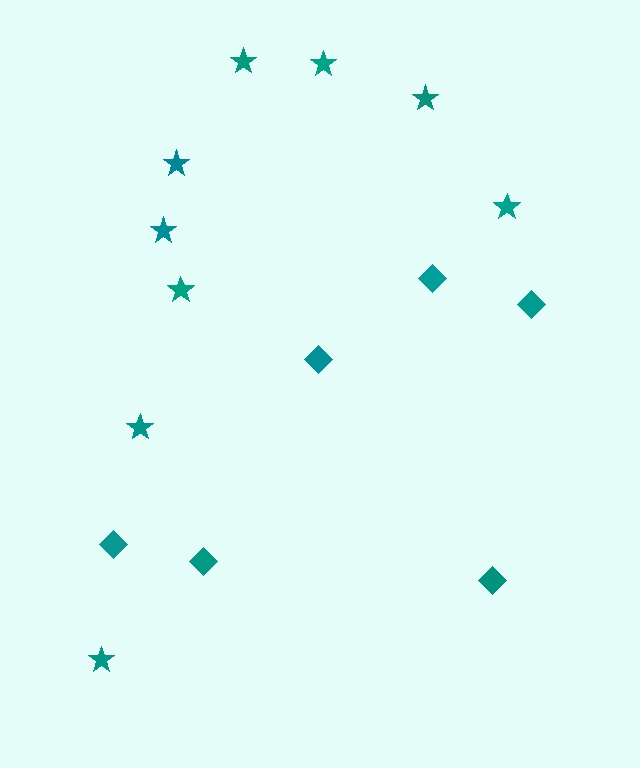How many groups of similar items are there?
There are 2 groups: one group of stars (9) and one group of diamonds (6).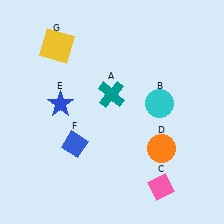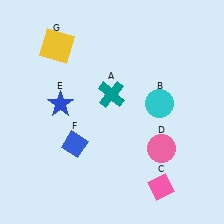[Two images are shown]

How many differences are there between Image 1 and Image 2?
There is 1 difference between the two images.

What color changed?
The circle (D) changed from orange in Image 1 to pink in Image 2.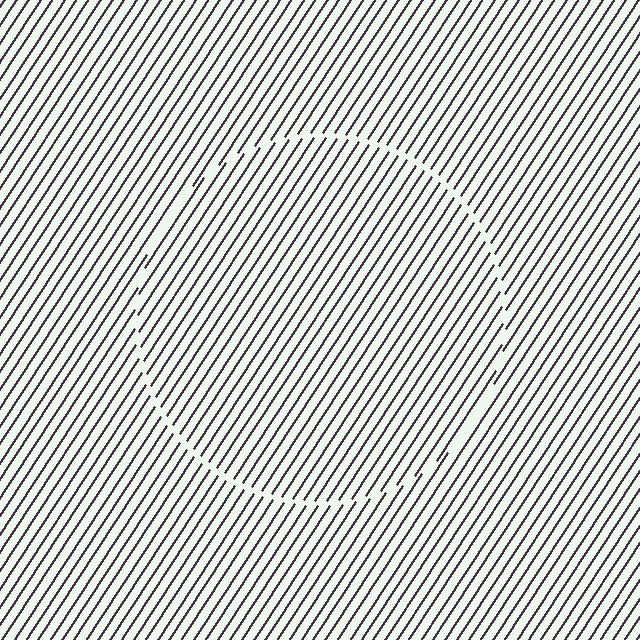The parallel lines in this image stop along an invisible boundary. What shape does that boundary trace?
An illusory circle. The interior of the shape contains the same grating, shifted by half a period — the contour is defined by the phase discontinuity where line-ends from the inner and outer gratings abut.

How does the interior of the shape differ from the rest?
The interior of the shape contains the same grating, shifted by half a period — the contour is defined by the phase discontinuity where line-ends from the inner and outer gratings abut.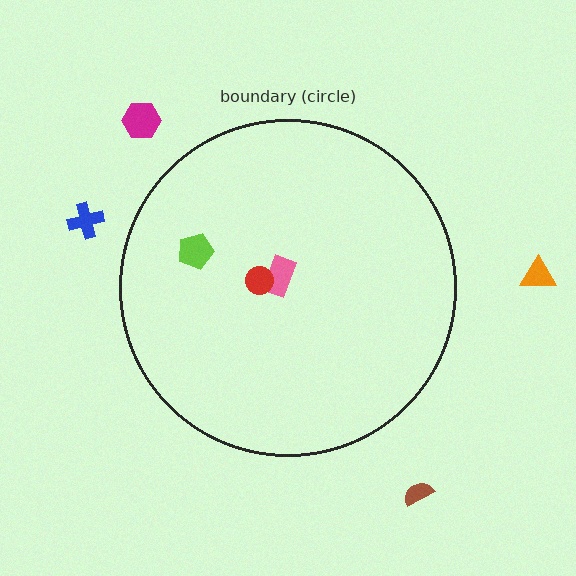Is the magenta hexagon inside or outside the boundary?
Outside.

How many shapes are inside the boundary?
3 inside, 4 outside.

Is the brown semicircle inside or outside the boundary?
Outside.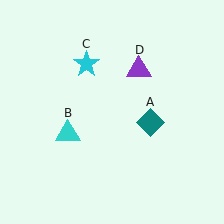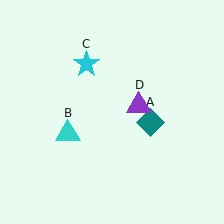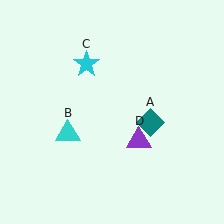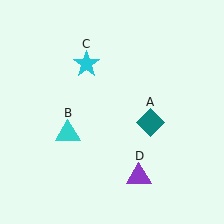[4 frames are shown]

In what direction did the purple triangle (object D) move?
The purple triangle (object D) moved down.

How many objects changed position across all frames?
1 object changed position: purple triangle (object D).